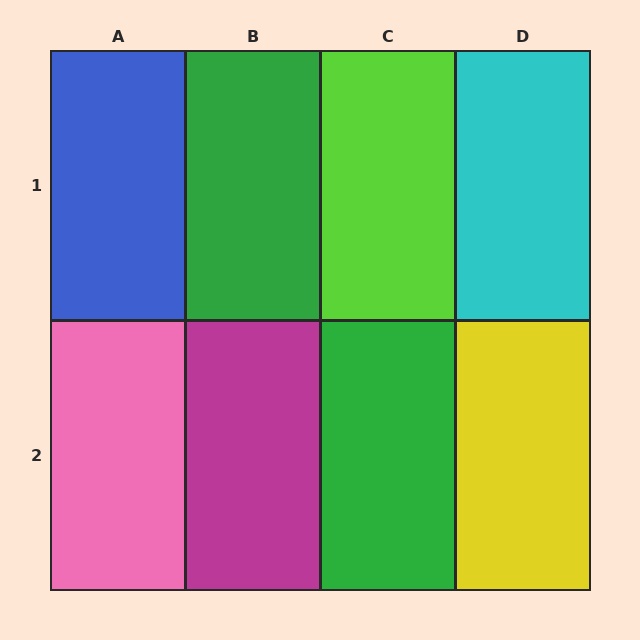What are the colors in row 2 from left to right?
Pink, magenta, green, yellow.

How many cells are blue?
1 cell is blue.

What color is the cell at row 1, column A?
Blue.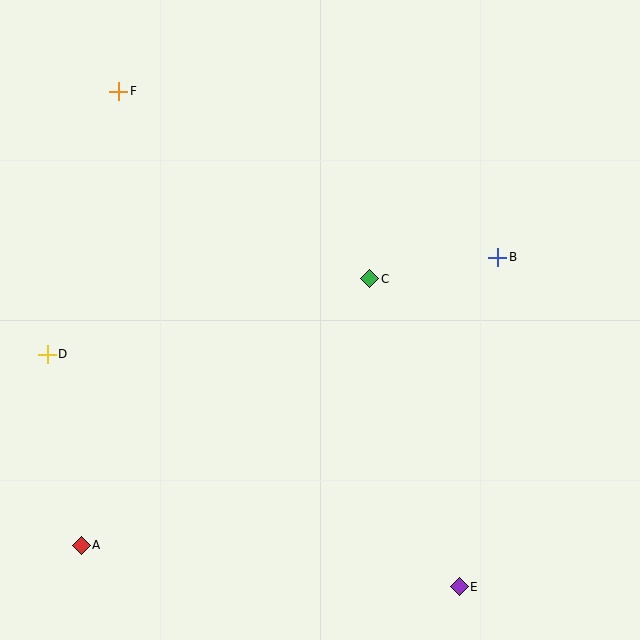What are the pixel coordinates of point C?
Point C is at (370, 279).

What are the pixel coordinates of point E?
Point E is at (459, 587).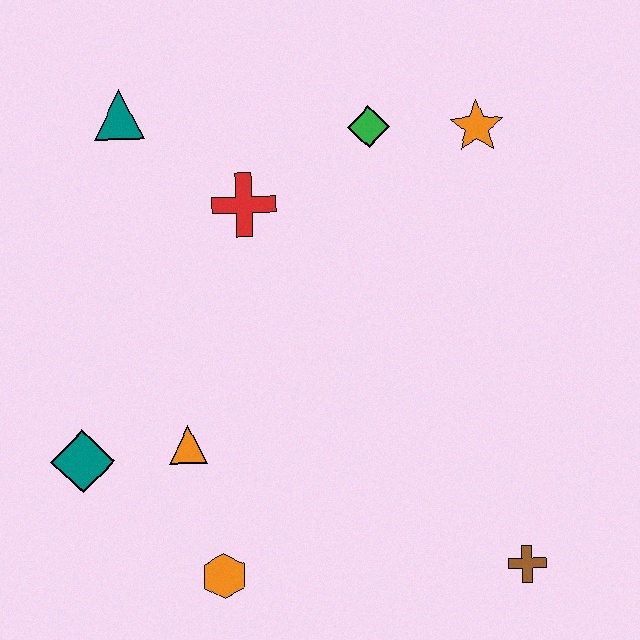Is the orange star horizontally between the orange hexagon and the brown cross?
Yes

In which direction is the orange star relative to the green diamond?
The orange star is to the right of the green diamond.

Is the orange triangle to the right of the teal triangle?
Yes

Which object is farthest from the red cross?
The brown cross is farthest from the red cross.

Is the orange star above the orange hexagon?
Yes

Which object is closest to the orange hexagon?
The orange triangle is closest to the orange hexagon.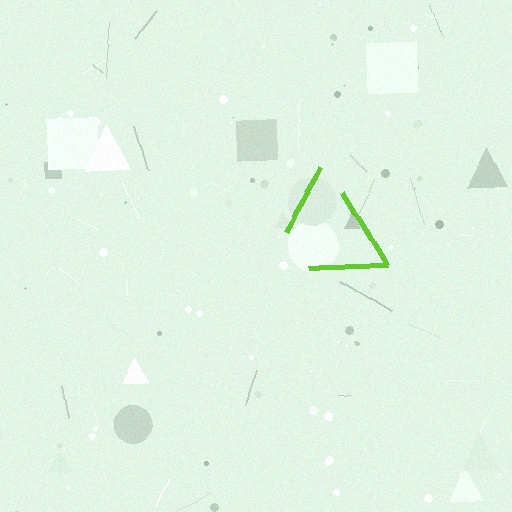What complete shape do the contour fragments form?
The contour fragments form a triangle.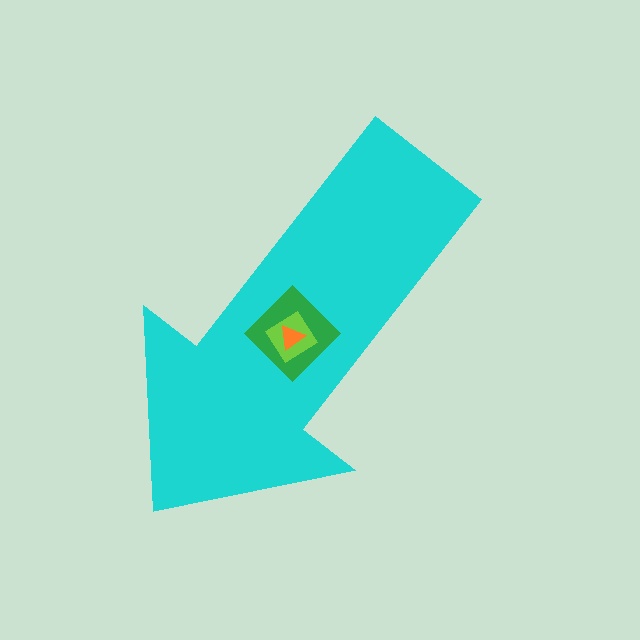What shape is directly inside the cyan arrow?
The green diamond.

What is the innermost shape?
The orange triangle.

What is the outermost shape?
The cyan arrow.